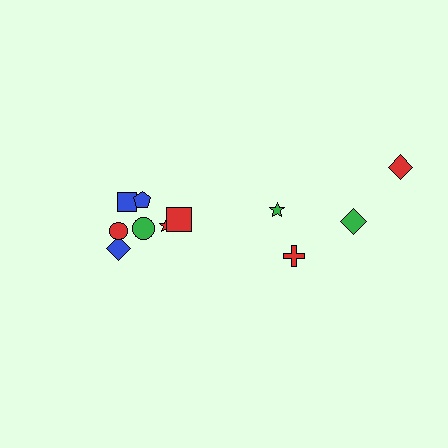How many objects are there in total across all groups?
There are 11 objects.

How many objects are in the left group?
There are 7 objects.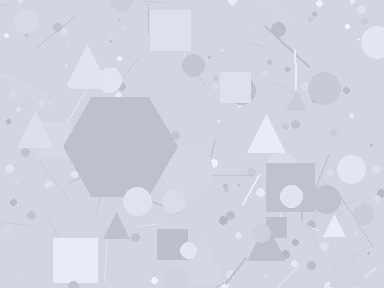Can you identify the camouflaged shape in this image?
The camouflaged shape is a hexagon.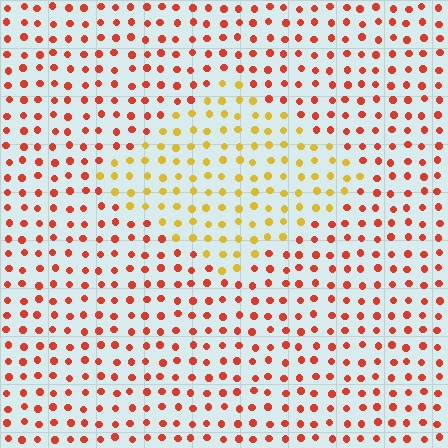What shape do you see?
I see a diamond.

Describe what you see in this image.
The image is filled with small red elements in a uniform arrangement. A diamond-shaped region is visible where the elements are tinted to a slightly different hue, forming a subtle color boundary.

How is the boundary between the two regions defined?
The boundary is defined purely by a slight shift in hue (about 44 degrees). Spacing, size, and orientation are identical on both sides.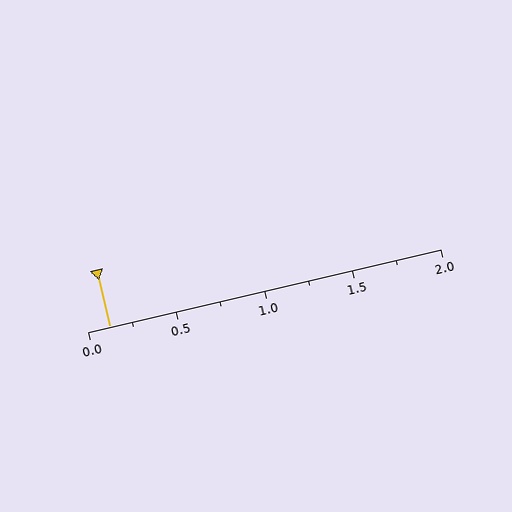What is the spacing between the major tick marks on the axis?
The major ticks are spaced 0.5 apart.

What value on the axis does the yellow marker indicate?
The marker indicates approximately 0.12.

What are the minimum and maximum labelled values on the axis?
The axis runs from 0.0 to 2.0.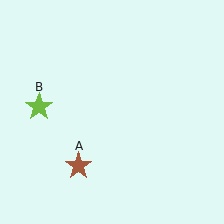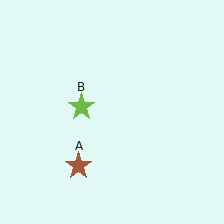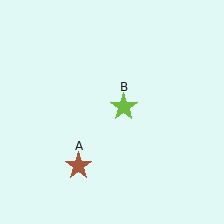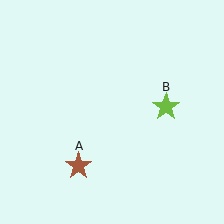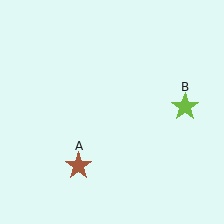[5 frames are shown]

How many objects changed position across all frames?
1 object changed position: lime star (object B).